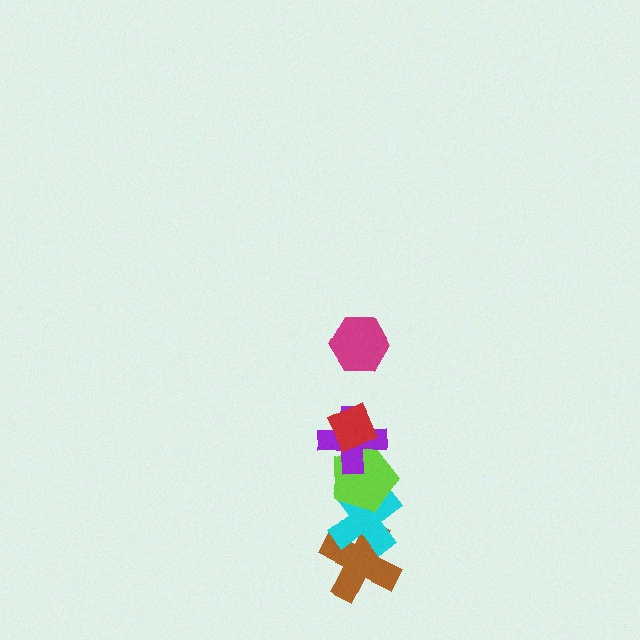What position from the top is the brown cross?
The brown cross is 6th from the top.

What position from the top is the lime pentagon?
The lime pentagon is 4th from the top.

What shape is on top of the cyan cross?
The lime pentagon is on top of the cyan cross.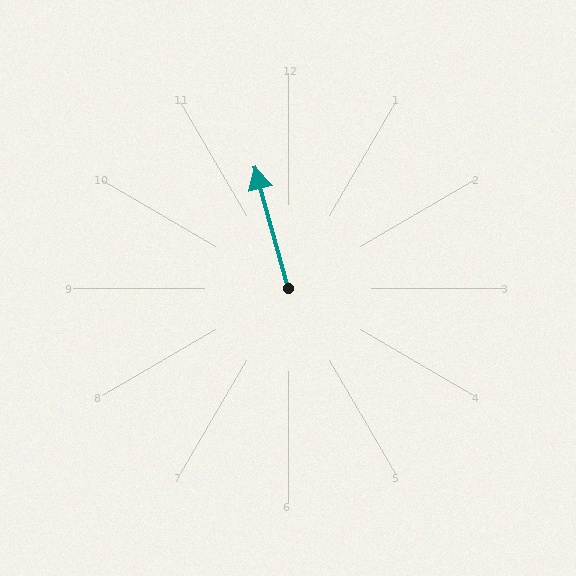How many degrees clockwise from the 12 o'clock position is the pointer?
Approximately 345 degrees.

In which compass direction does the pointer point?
North.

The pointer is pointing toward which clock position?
Roughly 11 o'clock.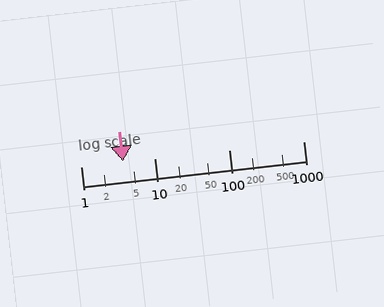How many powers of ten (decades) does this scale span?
The scale spans 3 decades, from 1 to 1000.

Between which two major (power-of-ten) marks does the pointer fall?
The pointer is between 1 and 10.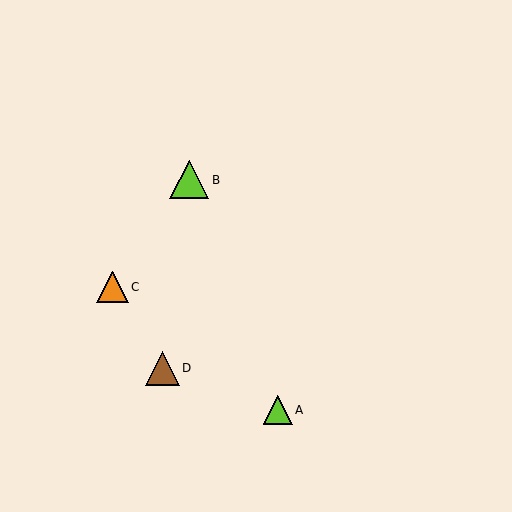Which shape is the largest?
The lime triangle (labeled B) is the largest.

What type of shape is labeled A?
Shape A is a lime triangle.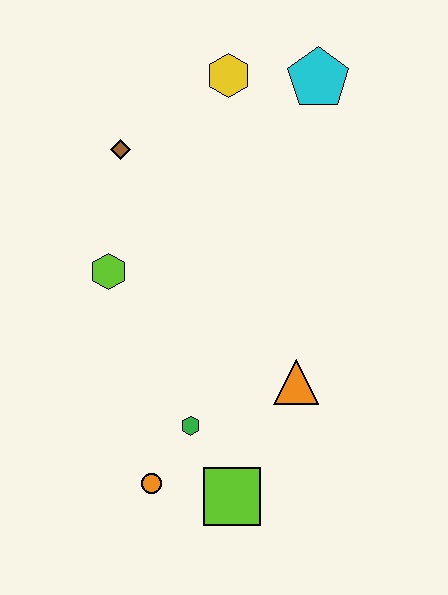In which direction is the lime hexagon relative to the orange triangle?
The lime hexagon is to the left of the orange triangle.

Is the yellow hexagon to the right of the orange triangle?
No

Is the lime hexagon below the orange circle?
No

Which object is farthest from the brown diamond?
The lime square is farthest from the brown diamond.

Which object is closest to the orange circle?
The green hexagon is closest to the orange circle.